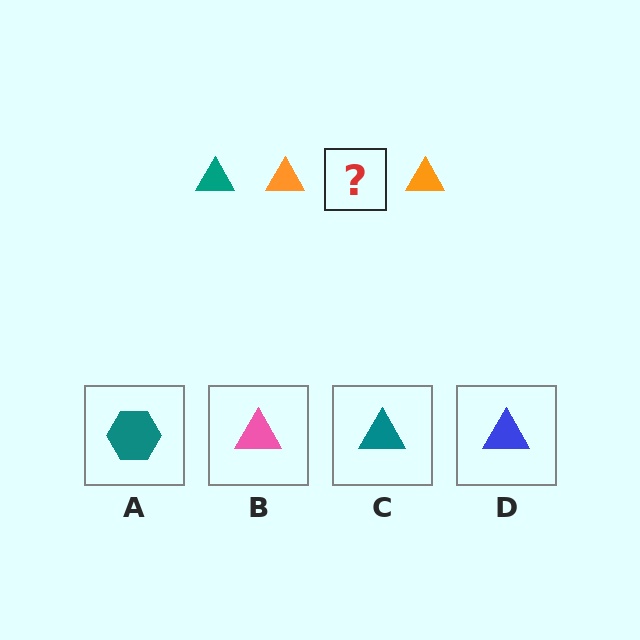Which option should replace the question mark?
Option C.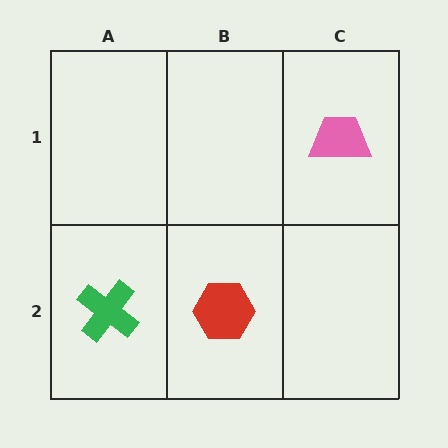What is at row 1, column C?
A pink trapezoid.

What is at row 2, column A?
A green cross.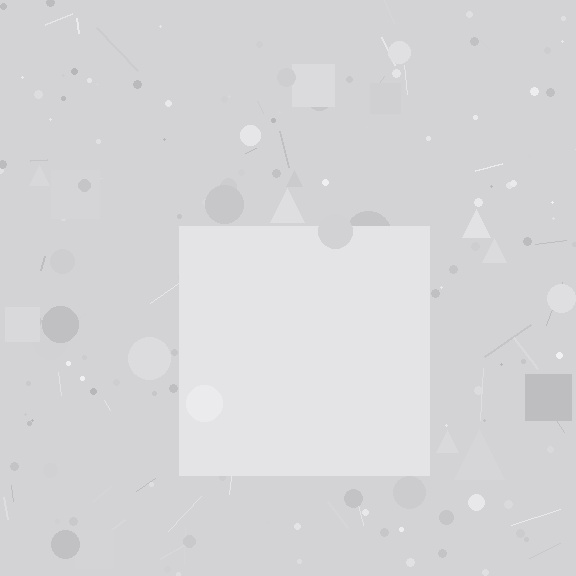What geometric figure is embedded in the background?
A square is embedded in the background.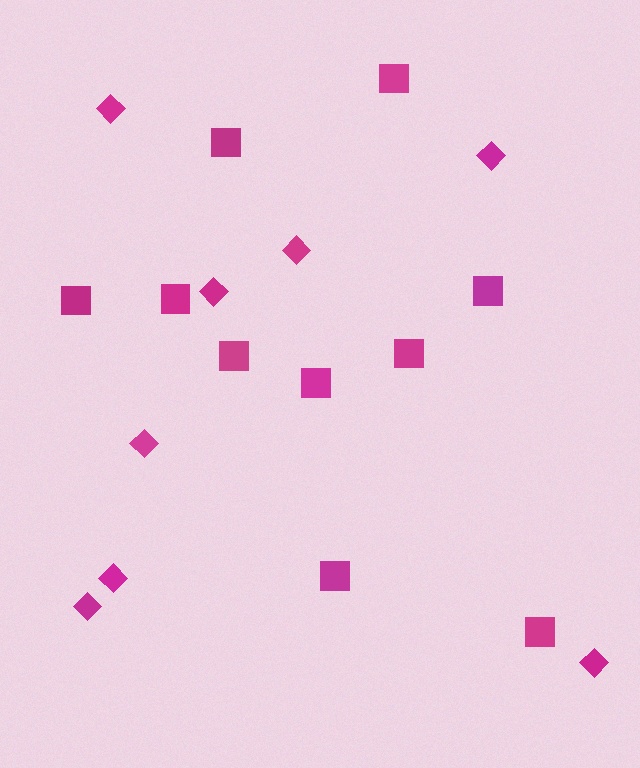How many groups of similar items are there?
There are 2 groups: one group of squares (10) and one group of diamonds (8).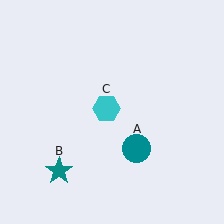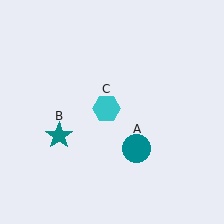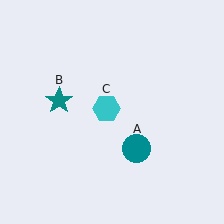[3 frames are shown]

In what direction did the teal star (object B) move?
The teal star (object B) moved up.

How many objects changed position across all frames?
1 object changed position: teal star (object B).